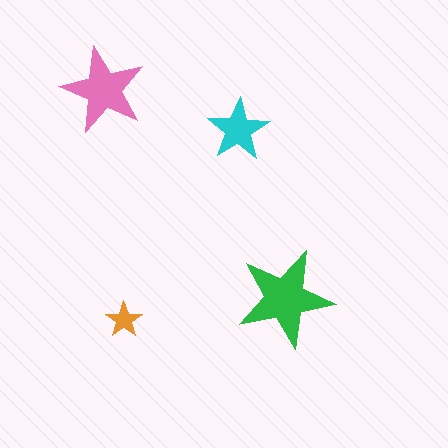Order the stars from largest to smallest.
the green one, the pink one, the cyan one, the orange one.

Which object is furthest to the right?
The green star is rightmost.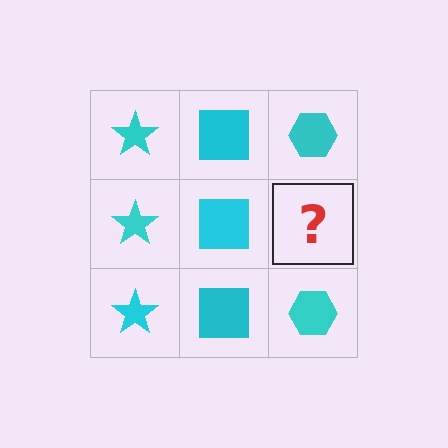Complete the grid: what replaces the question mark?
The question mark should be replaced with a cyan hexagon.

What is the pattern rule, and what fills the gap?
The rule is that each column has a consistent shape. The gap should be filled with a cyan hexagon.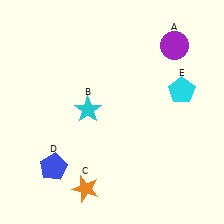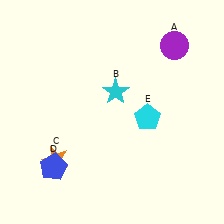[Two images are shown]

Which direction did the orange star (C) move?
The orange star (C) moved up.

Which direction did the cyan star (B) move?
The cyan star (B) moved right.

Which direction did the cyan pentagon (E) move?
The cyan pentagon (E) moved left.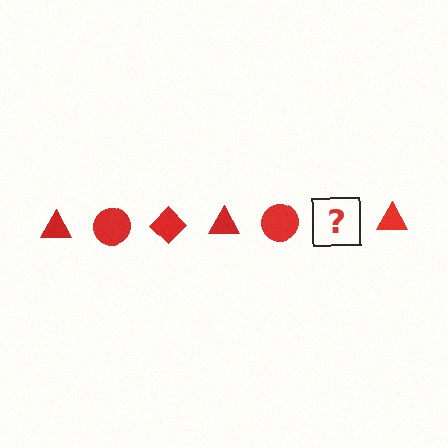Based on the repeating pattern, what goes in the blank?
The blank should be a red diamond.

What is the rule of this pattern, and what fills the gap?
The rule is that the pattern cycles through triangle, circle, diamond shapes in red. The gap should be filled with a red diamond.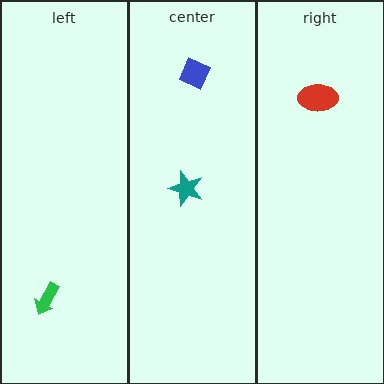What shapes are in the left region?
The green arrow.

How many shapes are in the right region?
1.